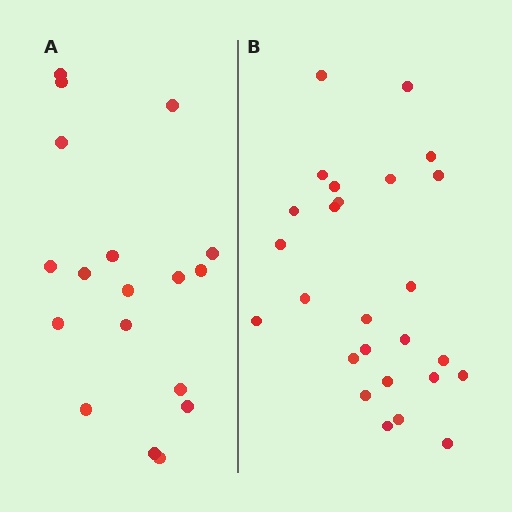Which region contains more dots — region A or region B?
Region B (the right region) has more dots.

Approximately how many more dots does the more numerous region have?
Region B has roughly 8 or so more dots than region A.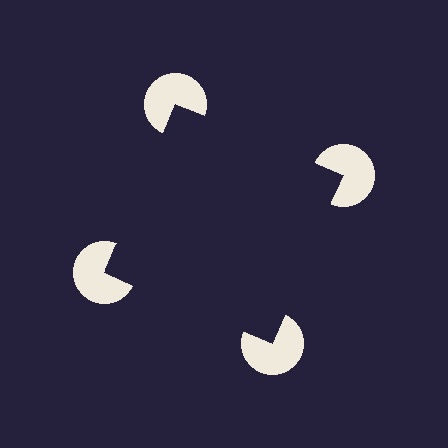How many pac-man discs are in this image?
There are 4 — one at each vertex of the illusory square.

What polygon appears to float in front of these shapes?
An illusory square — its edges are inferred from the aligned wedge cuts in the pac-man discs, not physically drawn.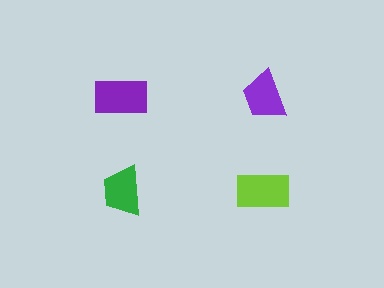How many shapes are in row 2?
2 shapes.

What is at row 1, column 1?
A purple rectangle.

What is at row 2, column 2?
A lime rectangle.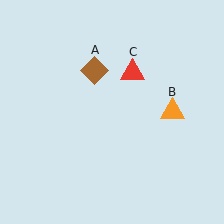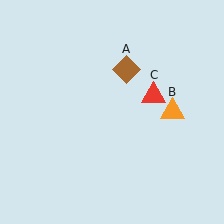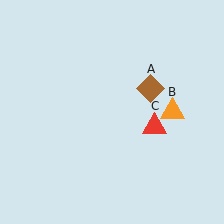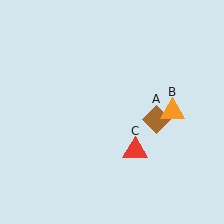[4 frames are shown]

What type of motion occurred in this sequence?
The brown diamond (object A), red triangle (object C) rotated clockwise around the center of the scene.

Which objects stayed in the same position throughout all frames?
Orange triangle (object B) remained stationary.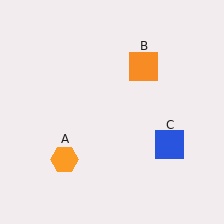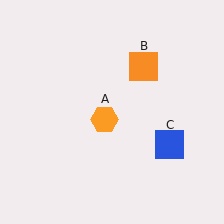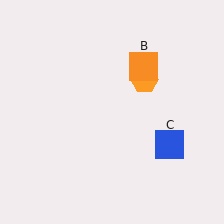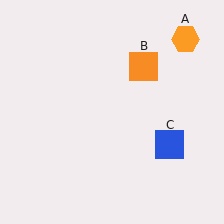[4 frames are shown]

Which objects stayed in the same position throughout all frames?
Orange square (object B) and blue square (object C) remained stationary.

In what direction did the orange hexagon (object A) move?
The orange hexagon (object A) moved up and to the right.